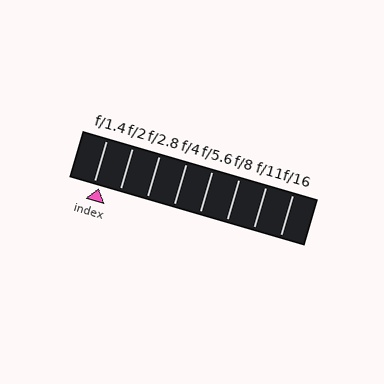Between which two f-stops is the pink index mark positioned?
The index mark is between f/1.4 and f/2.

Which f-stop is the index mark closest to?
The index mark is closest to f/1.4.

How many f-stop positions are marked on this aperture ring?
There are 8 f-stop positions marked.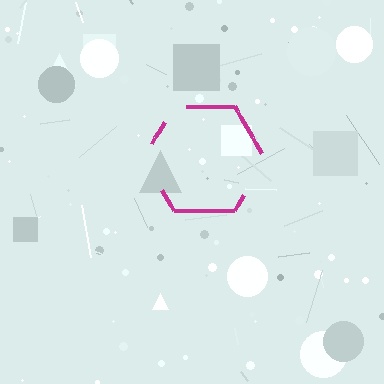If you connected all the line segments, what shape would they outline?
They would outline a hexagon.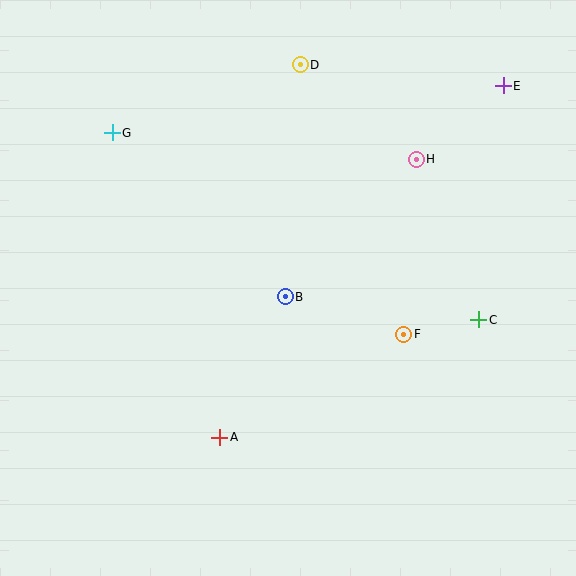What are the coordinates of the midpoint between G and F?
The midpoint between G and F is at (258, 233).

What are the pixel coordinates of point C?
Point C is at (479, 320).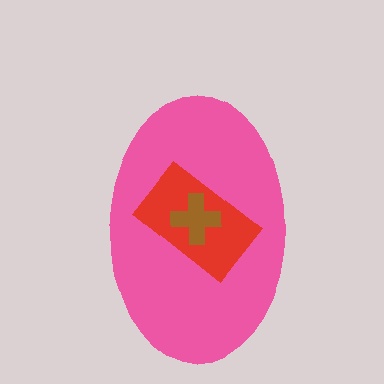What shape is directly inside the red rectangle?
The brown cross.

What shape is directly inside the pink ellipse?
The red rectangle.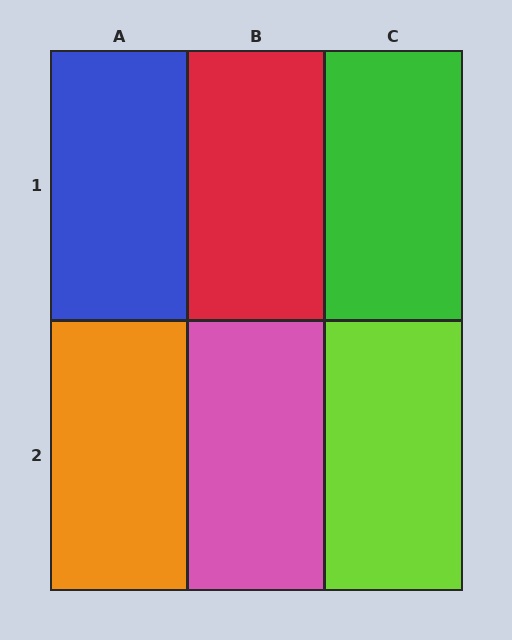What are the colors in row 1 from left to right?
Blue, red, green.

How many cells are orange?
1 cell is orange.